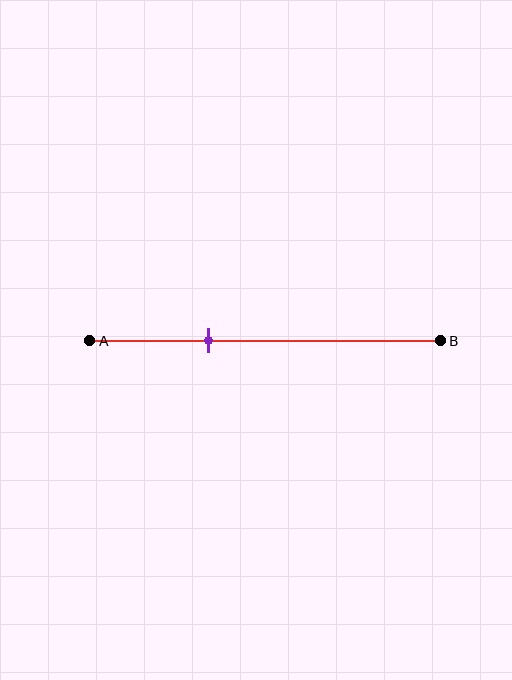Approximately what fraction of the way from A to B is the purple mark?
The purple mark is approximately 35% of the way from A to B.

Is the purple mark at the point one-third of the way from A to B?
Yes, the mark is approximately at the one-third point.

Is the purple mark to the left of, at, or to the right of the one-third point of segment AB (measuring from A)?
The purple mark is approximately at the one-third point of segment AB.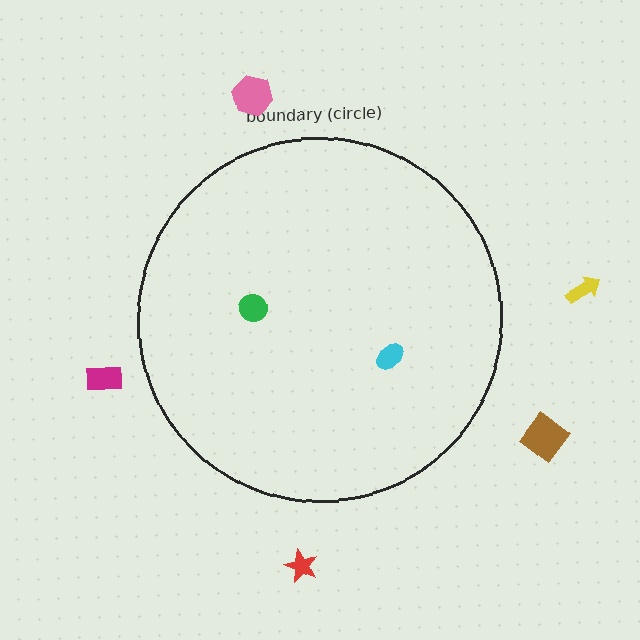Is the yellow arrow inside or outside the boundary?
Outside.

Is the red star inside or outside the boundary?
Outside.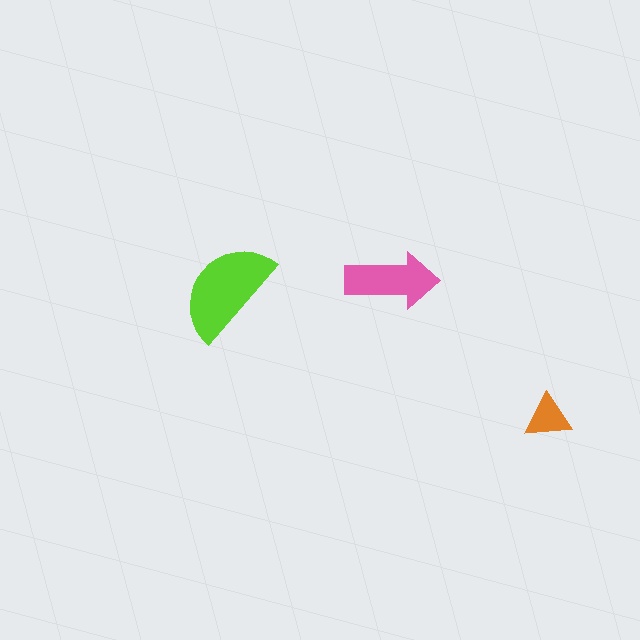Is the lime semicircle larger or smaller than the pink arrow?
Larger.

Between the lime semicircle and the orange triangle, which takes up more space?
The lime semicircle.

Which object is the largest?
The lime semicircle.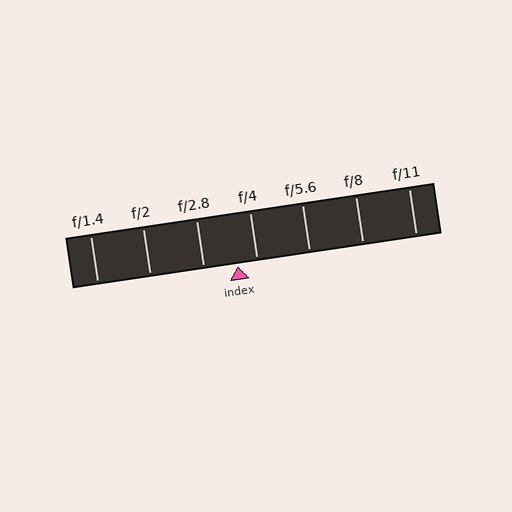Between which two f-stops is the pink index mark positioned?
The index mark is between f/2.8 and f/4.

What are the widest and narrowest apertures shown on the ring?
The widest aperture shown is f/1.4 and the narrowest is f/11.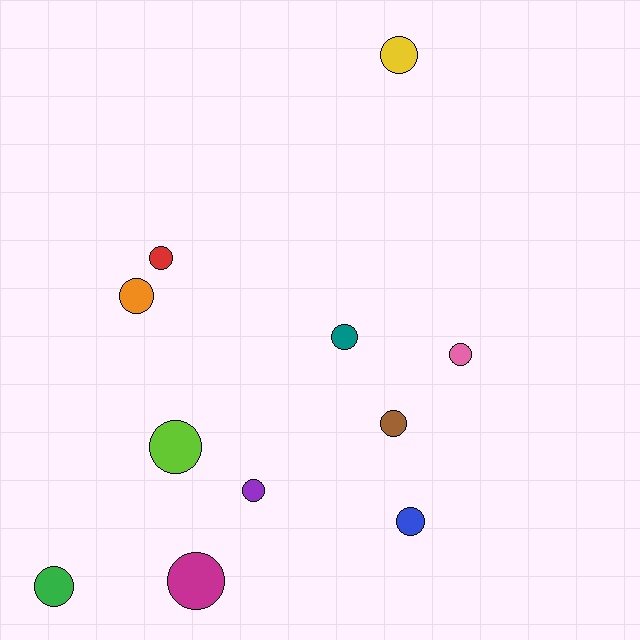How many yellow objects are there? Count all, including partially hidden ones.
There is 1 yellow object.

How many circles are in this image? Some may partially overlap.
There are 11 circles.